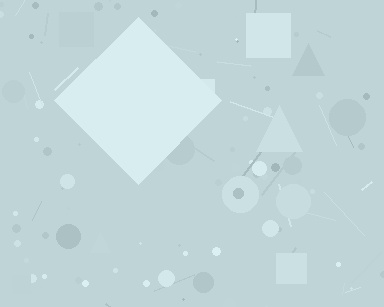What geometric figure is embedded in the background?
A diamond is embedded in the background.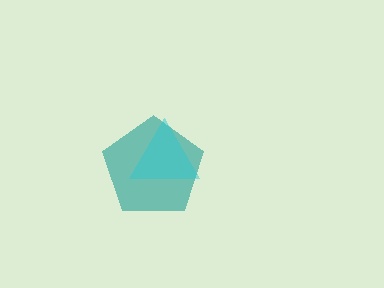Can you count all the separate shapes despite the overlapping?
Yes, there are 2 separate shapes.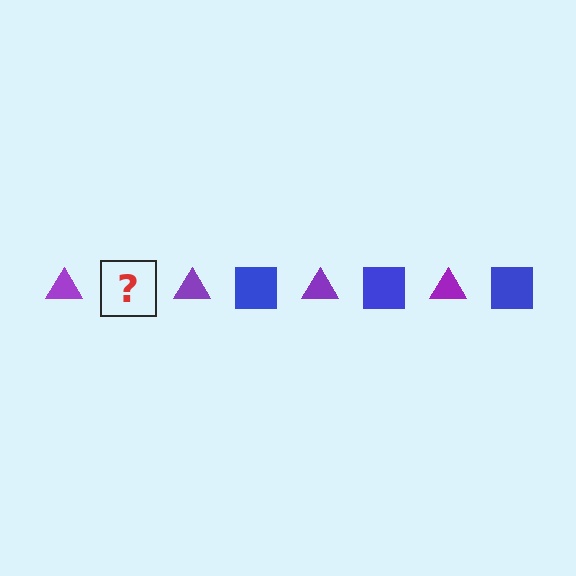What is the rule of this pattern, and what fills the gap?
The rule is that the pattern alternates between purple triangle and blue square. The gap should be filled with a blue square.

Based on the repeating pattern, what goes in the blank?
The blank should be a blue square.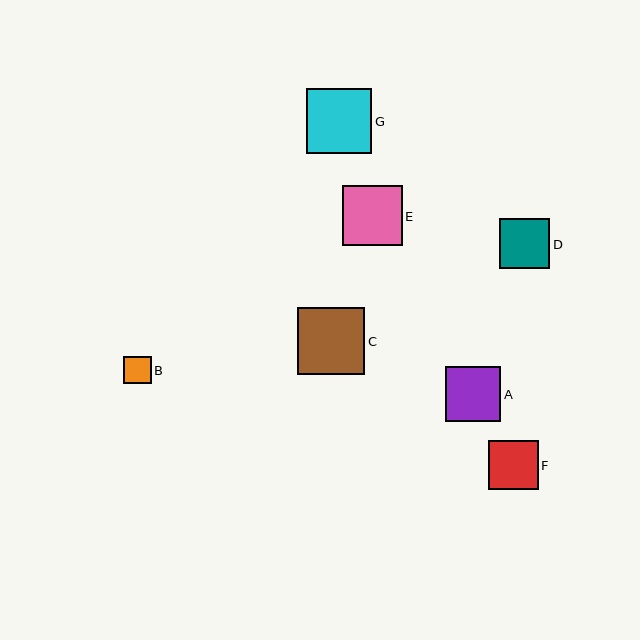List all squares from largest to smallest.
From largest to smallest: C, G, E, A, D, F, B.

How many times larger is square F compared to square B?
Square F is approximately 1.8 times the size of square B.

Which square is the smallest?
Square B is the smallest with a size of approximately 27 pixels.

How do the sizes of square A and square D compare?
Square A and square D are approximately the same size.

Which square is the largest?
Square C is the largest with a size of approximately 67 pixels.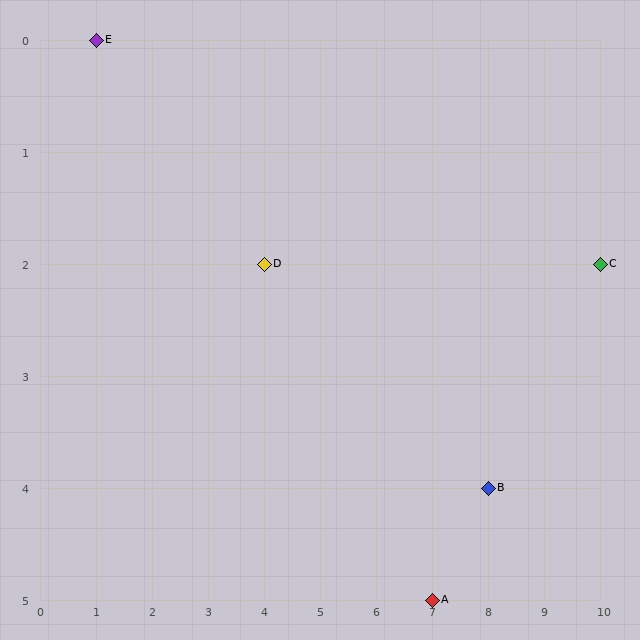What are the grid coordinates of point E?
Point E is at grid coordinates (1, 0).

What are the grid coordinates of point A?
Point A is at grid coordinates (7, 5).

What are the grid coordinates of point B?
Point B is at grid coordinates (8, 4).